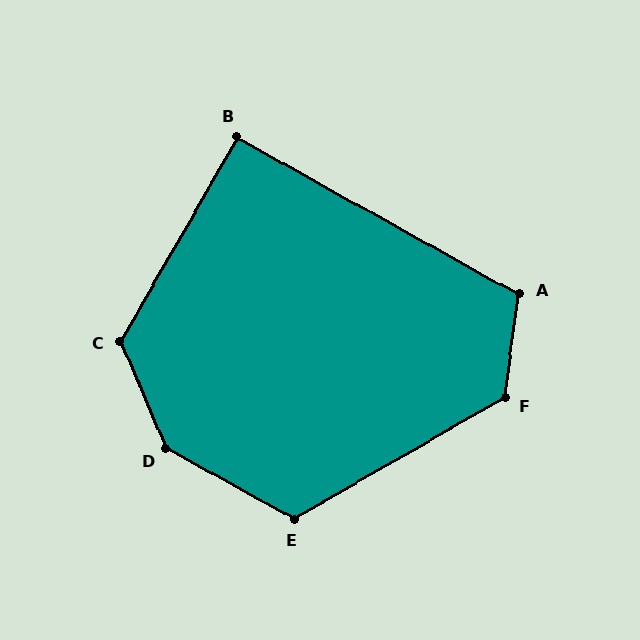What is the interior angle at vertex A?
Approximately 111 degrees (obtuse).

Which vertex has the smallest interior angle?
B, at approximately 91 degrees.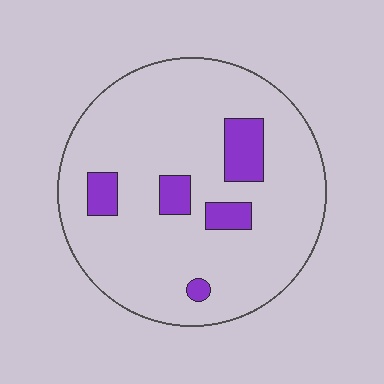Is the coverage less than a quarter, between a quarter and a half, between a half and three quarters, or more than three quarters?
Less than a quarter.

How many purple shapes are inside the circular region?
5.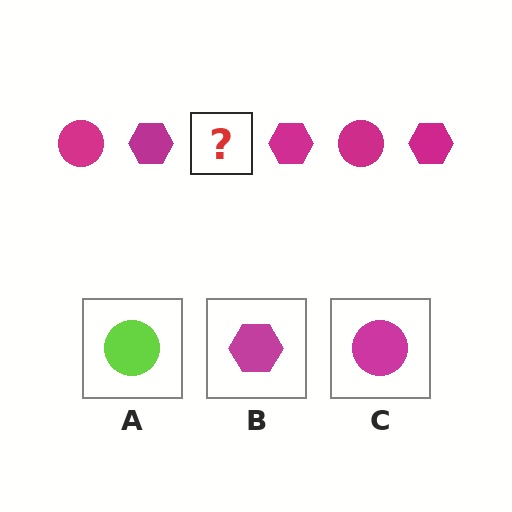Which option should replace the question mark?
Option C.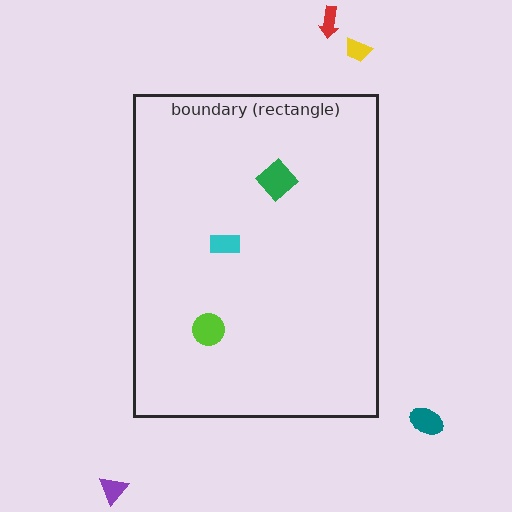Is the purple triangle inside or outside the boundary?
Outside.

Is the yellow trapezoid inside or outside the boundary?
Outside.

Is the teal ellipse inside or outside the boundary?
Outside.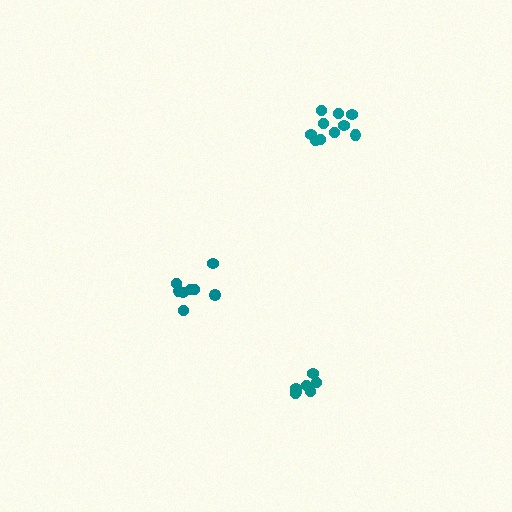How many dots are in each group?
Group 1: 10 dots, Group 2: 7 dots, Group 3: 8 dots (25 total).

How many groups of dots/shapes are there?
There are 3 groups.